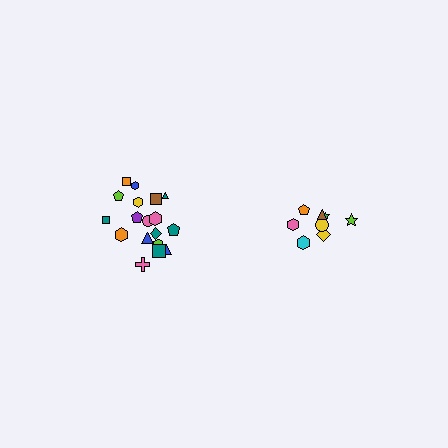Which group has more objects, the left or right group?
The left group.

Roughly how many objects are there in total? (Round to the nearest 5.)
Roughly 25 objects in total.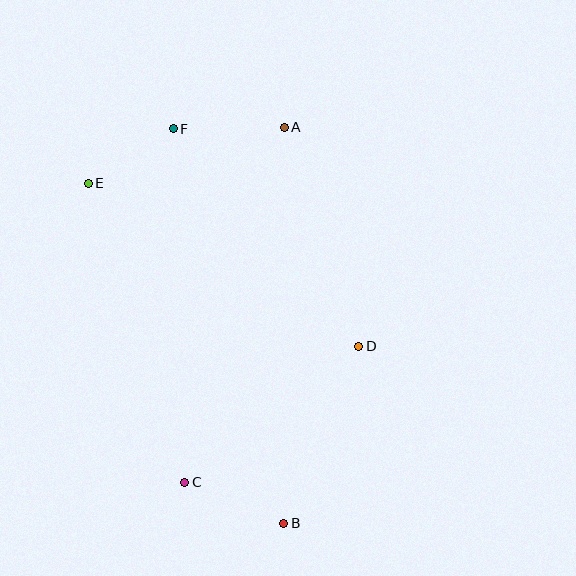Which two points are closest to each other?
Points E and F are closest to each other.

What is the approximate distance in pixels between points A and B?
The distance between A and B is approximately 396 pixels.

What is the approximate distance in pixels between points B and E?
The distance between B and E is approximately 392 pixels.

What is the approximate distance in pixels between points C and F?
The distance between C and F is approximately 354 pixels.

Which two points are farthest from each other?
Points B and F are farthest from each other.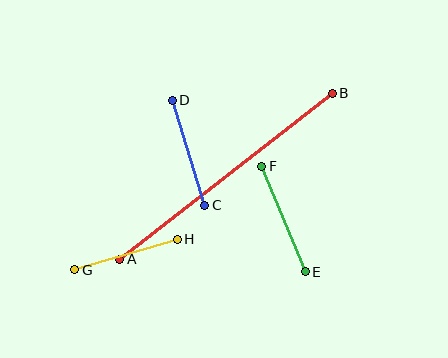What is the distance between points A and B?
The distance is approximately 269 pixels.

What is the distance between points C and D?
The distance is approximately 110 pixels.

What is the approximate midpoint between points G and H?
The midpoint is at approximately (126, 255) pixels.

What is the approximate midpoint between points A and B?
The midpoint is at approximately (226, 176) pixels.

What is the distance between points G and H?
The distance is approximately 107 pixels.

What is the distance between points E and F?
The distance is approximately 114 pixels.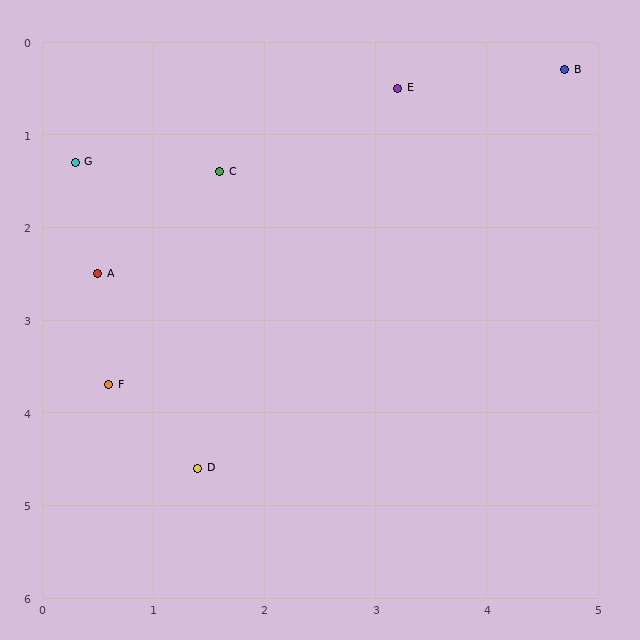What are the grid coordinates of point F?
Point F is at approximately (0.6, 3.7).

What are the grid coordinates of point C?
Point C is at approximately (1.6, 1.4).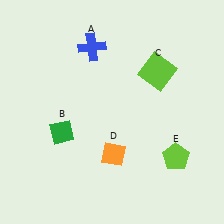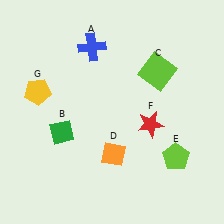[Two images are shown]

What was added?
A red star (F), a yellow pentagon (G) were added in Image 2.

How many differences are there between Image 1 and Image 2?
There are 2 differences between the two images.